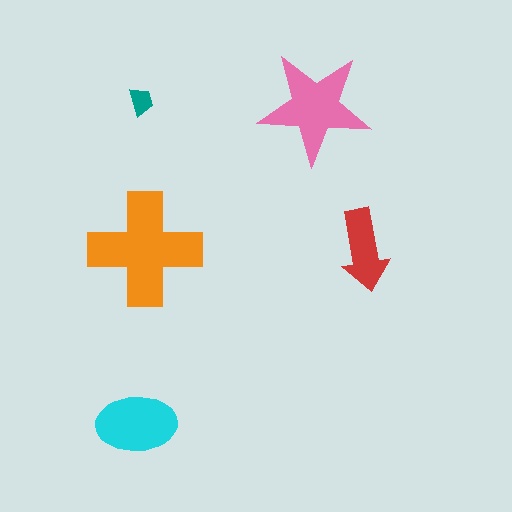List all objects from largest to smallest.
The orange cross, the pink star, the cyan ellipse, the red arrow, the teal trapezoid.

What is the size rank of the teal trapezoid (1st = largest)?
5th.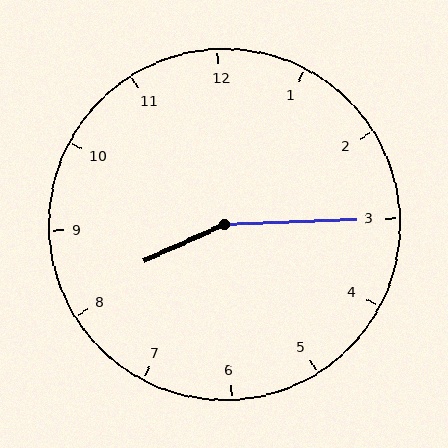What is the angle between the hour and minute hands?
Approximately 158 degrees.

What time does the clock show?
8:15.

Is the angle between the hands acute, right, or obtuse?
It is obtuse.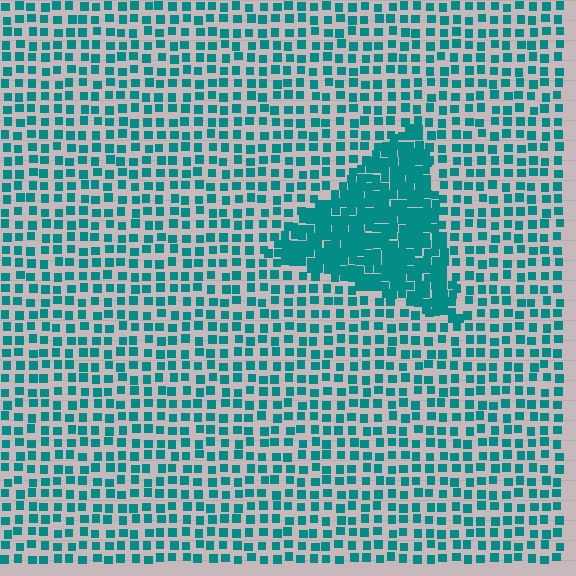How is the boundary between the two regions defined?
The boundary is defined by a change in element density (approximately 2.4x ratio). All elements are the same color, size, and shape.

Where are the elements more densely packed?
The elements are more densely packed inside the triangle boundary.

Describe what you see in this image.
The image contains small teal elements arranged at two different densities. A triangle-shaped region is visible where the elements are more densely packed than the surrounding area.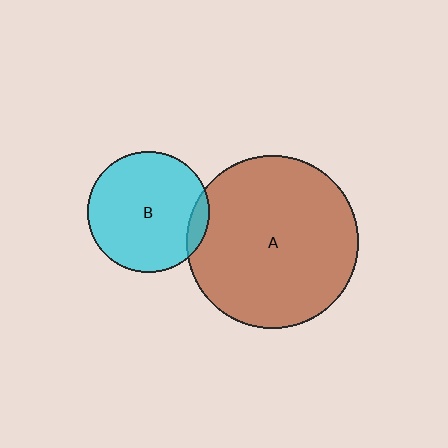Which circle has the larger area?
Circle A (brown).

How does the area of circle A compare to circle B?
Approximately 2.0 times.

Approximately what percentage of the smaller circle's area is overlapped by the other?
Approximately 10%.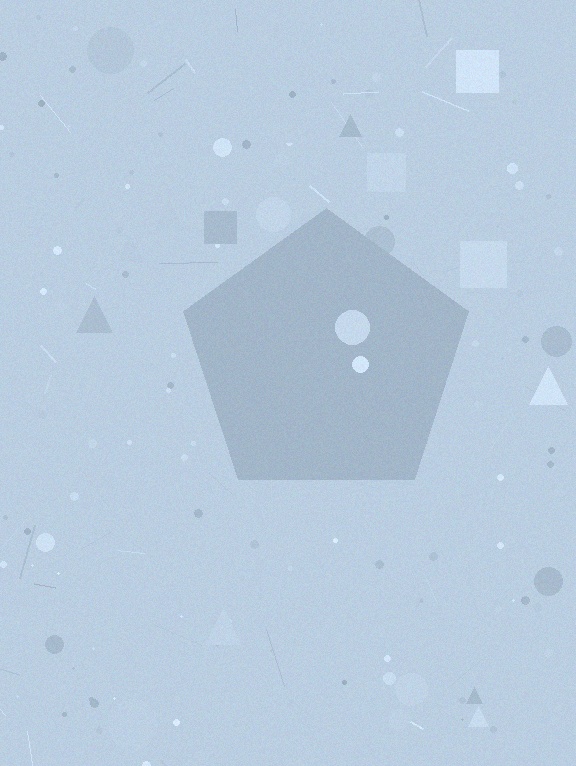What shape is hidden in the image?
A pentagon is hidden in the image.